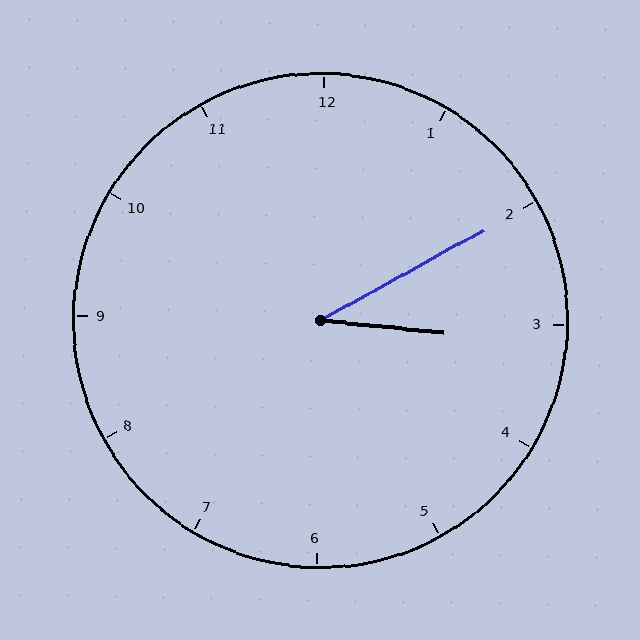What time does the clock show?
3:10.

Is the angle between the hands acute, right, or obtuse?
It is acute.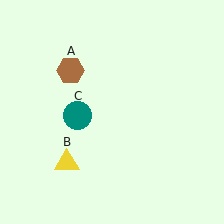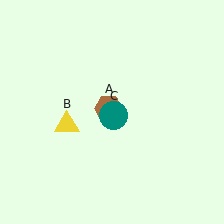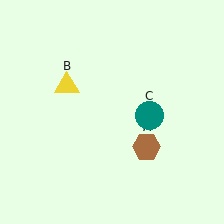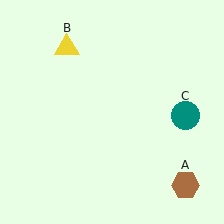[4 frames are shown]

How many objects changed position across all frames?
3 objects changed position: brown hexagon (object A), yellow triangle (object B), teal circle (object C).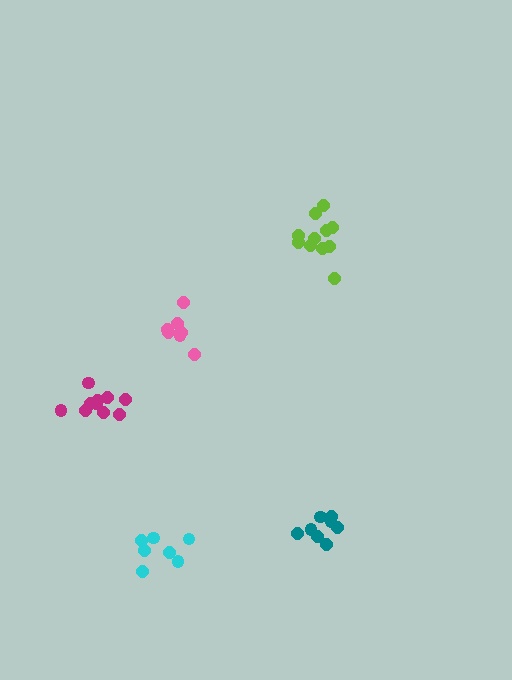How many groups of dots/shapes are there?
There are 5 groups.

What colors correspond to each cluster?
The clusters are colored: teal, cyan, magenta, lime, pink.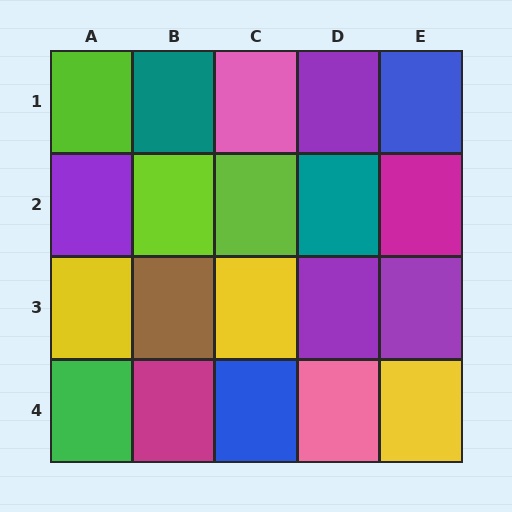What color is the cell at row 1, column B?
Teal.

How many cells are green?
1 cell is green.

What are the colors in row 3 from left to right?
Yellow, brown, yellow, purple, purple.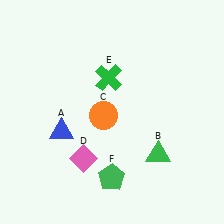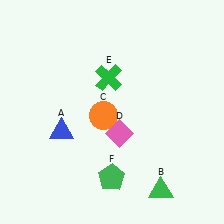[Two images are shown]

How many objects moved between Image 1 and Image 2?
2 objects moved between the two images.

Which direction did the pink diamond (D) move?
The pink diamond (D) moved right.